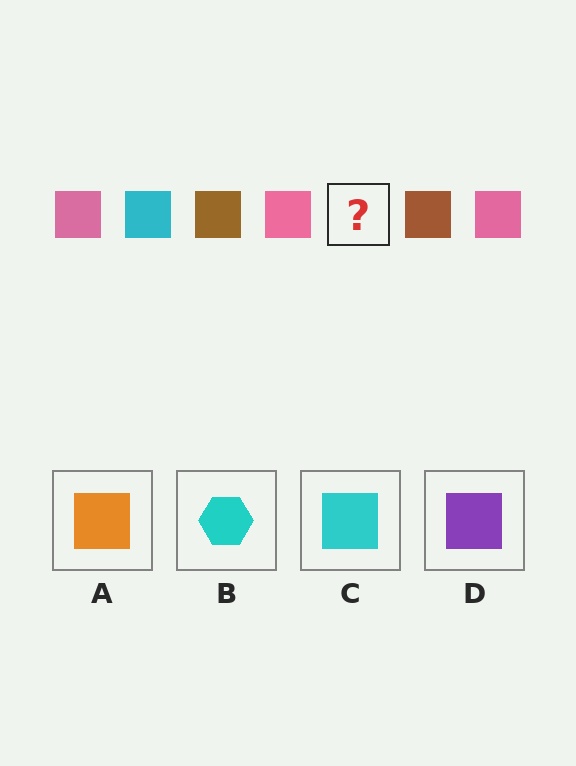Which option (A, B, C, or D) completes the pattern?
C.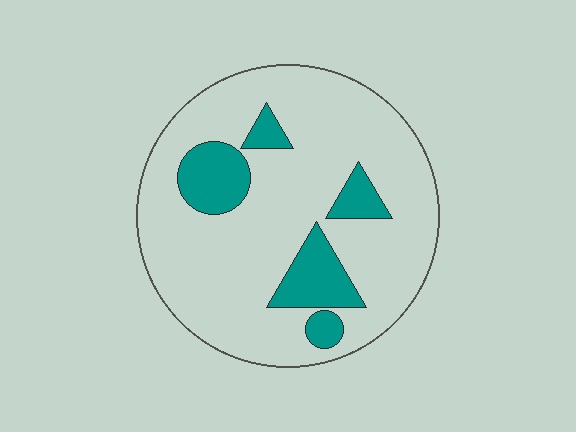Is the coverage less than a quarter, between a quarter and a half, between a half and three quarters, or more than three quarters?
Less than a quarter.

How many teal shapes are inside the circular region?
5.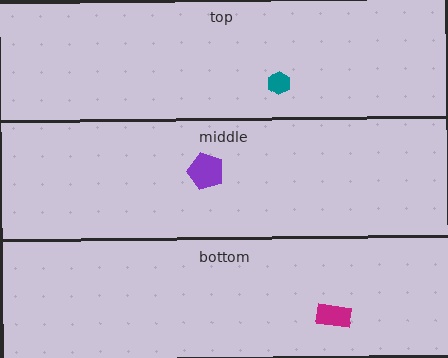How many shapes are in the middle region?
1.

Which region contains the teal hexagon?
The top region.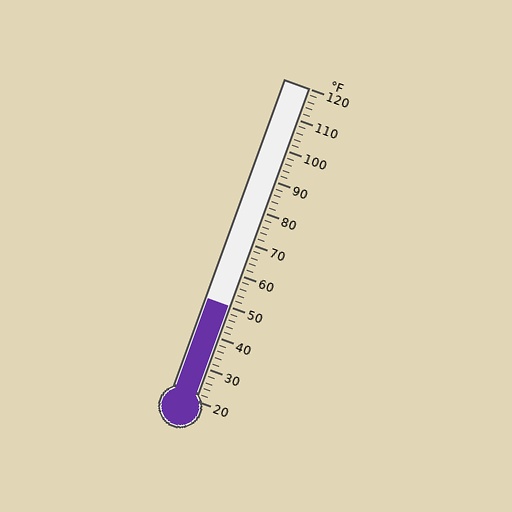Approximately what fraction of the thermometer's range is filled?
The thermometer is filled to approximately 30% of its range.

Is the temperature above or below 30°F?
The temperature is above 30°F.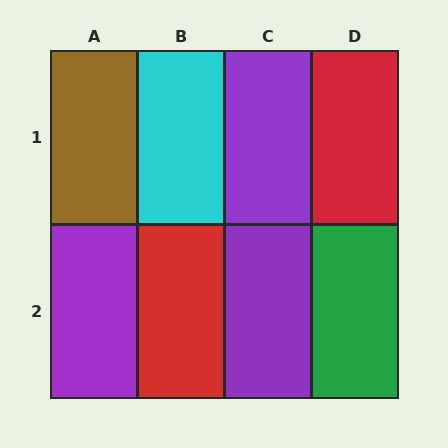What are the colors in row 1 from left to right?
Brown, cyan, purple, red.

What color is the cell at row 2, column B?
Red.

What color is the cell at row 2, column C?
Purple.